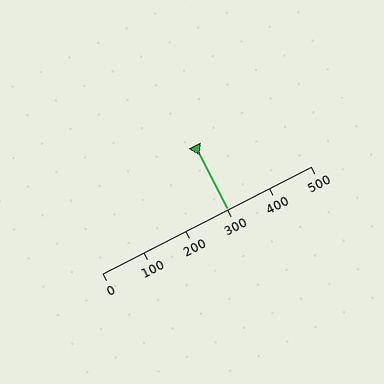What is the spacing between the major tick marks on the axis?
The major ticks are spaced 100 apart.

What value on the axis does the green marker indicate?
The marker indicates approximately 300.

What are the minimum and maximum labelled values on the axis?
The axis runs from 0 to 500.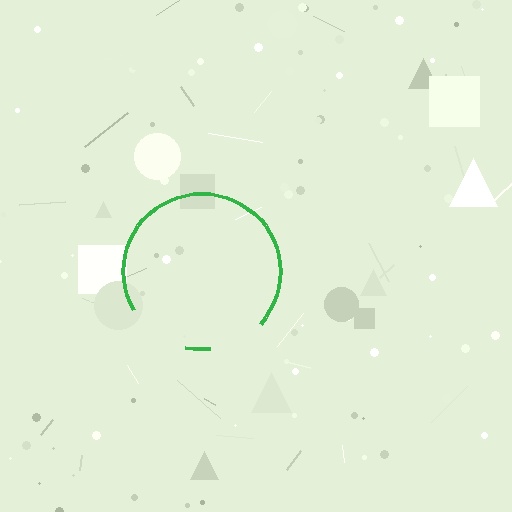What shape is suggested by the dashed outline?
The dashed outline suggests a circle.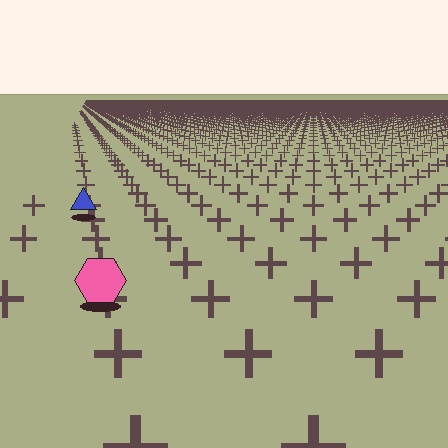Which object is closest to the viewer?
The pink hexagon is closest. The texture marks near it are larger and more spread out.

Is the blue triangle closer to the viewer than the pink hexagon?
No. The pink hexagon is closer — you can tell from the texture gradient: the ground texture is coarser near it.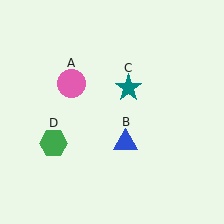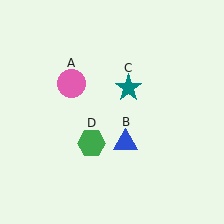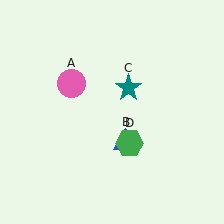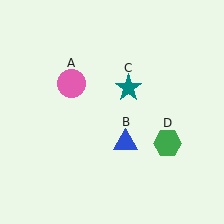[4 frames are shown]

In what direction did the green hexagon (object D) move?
The green hexagon (object D) moved right.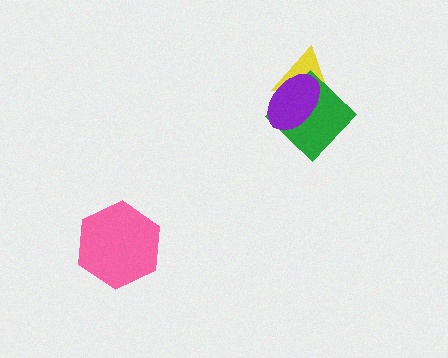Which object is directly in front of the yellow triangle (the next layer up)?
The green diamond is directly in front of the yellow triangle.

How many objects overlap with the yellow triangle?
2 objects overlap with the yellow triangle.